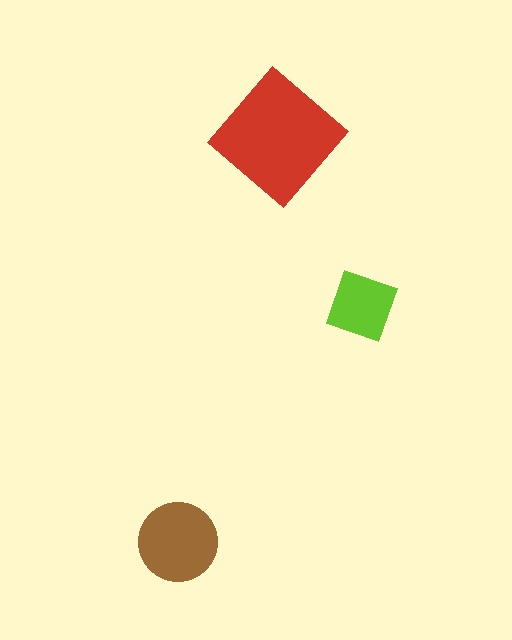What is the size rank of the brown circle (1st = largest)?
2nd.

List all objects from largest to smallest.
The red diamond, the brown circle, the lime diamond.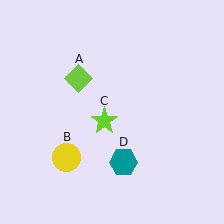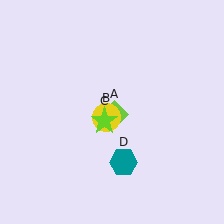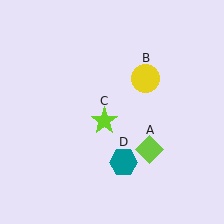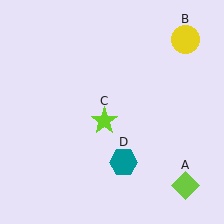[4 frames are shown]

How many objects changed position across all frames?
2 objects changed position: lime diamond (object A), yellow circle (object B).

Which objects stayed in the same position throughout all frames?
Lime star (object C) and teal hexagon (object D) remained stationary.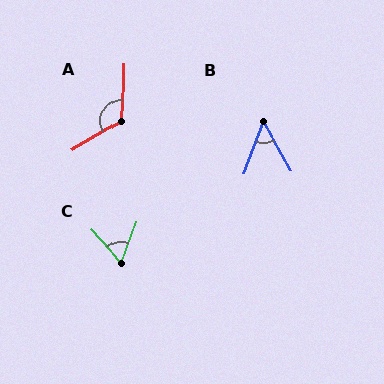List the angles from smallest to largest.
B (50°), C (62°), A (122°).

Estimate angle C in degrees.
Approximately 62 degrees.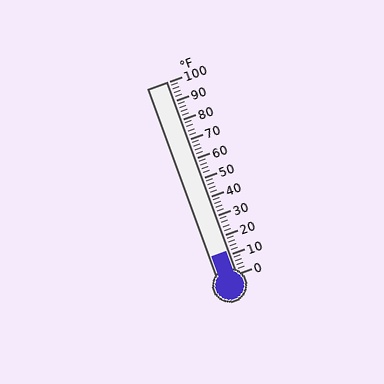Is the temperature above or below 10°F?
The temperature is above 10°F.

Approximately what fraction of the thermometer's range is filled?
The thermometer is filled to approximately 10% of its range.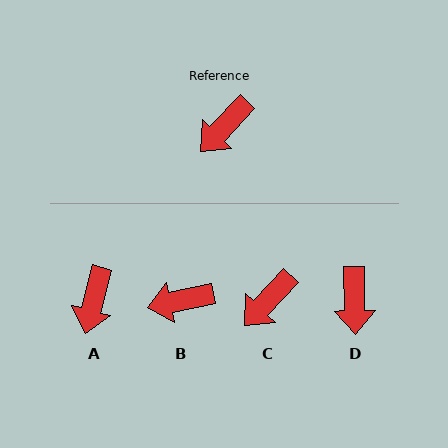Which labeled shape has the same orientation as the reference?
C.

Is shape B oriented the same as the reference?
No, it is off by about 34 degrees.